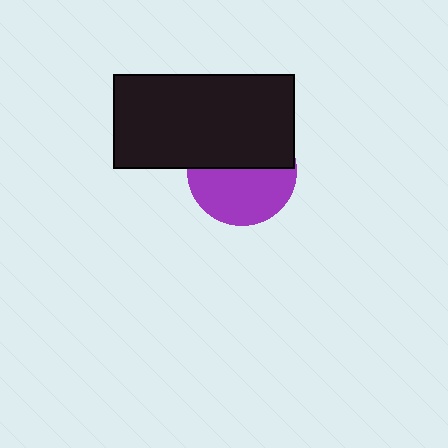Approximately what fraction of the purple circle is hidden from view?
Roughly 48% of the purple circle is hidden behind the black rectangle.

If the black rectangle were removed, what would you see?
You would see the complete purple circle.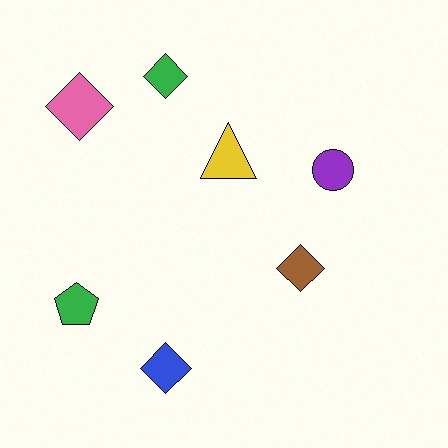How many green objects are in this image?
There are 2 green objects.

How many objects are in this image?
There are 7 objects.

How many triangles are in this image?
There is 1 triangle.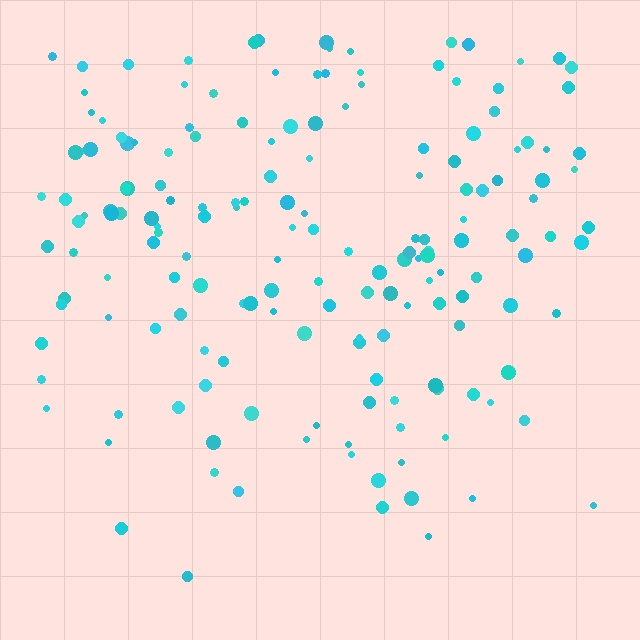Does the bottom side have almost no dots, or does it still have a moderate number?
Still a moderate number, just noticeably fewer than the top.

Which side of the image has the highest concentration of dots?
The top.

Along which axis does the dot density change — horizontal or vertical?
Vertical.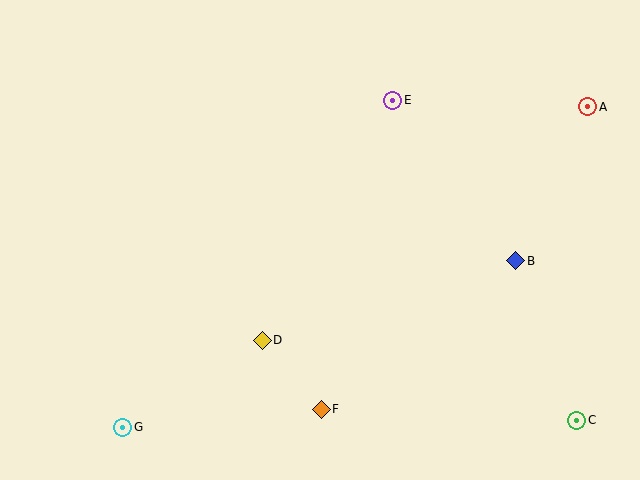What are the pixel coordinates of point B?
Point B is at (516, 261).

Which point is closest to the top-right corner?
Point A is closest to the top-right corner.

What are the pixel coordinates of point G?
Point G is at (123, 427).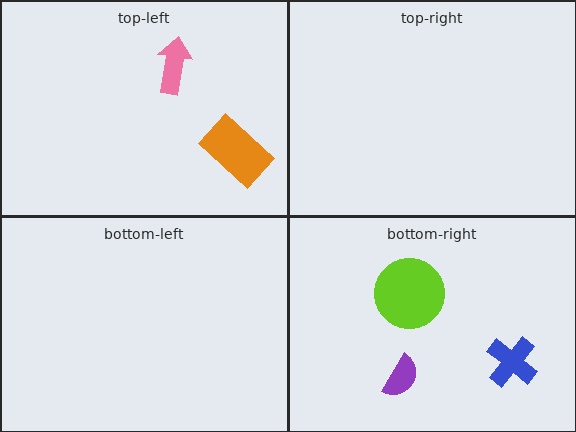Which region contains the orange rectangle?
The top-left region.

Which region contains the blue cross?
The bottom-right region.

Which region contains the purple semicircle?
The bottom-right region.